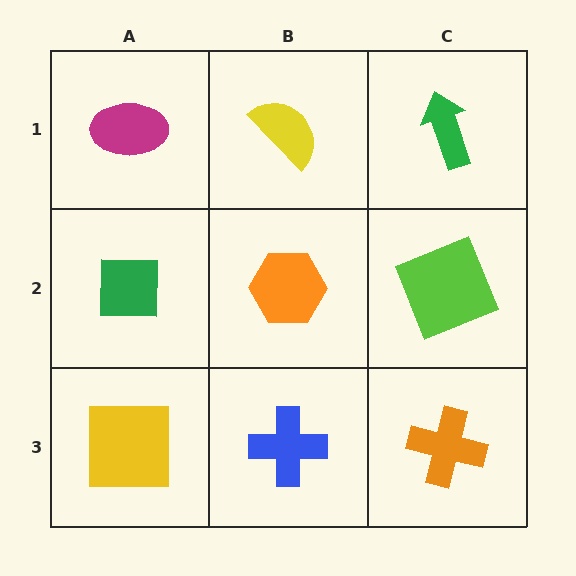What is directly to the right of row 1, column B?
A green arrow.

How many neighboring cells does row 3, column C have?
2.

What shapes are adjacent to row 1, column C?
A lime square (row 2, column C), a yellow semicircle (row 1, column B).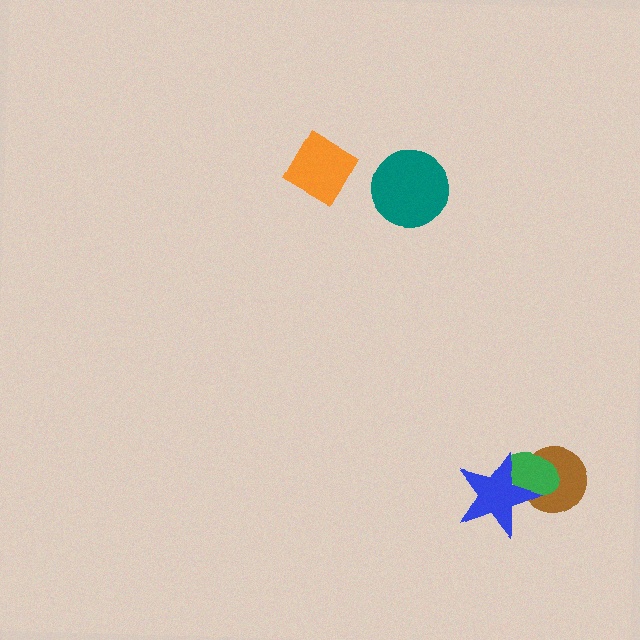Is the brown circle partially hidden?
Yes, it is partially covered by another shape.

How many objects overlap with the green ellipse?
2 objects overlap with the green ellipse.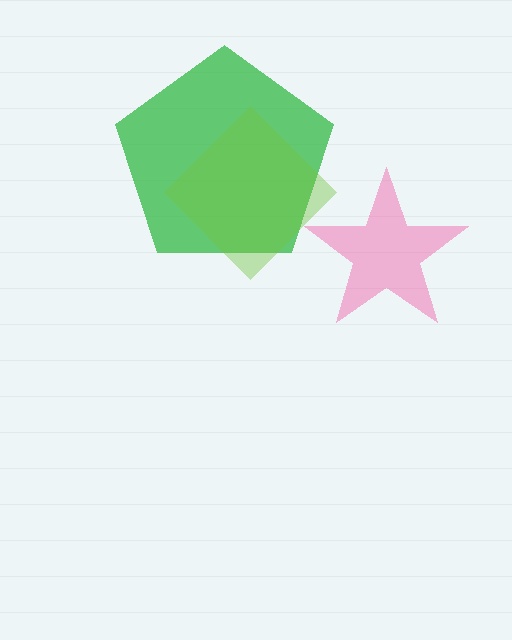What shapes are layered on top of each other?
The layered shapes are: a pink star, a green pentagon, a lime diamond.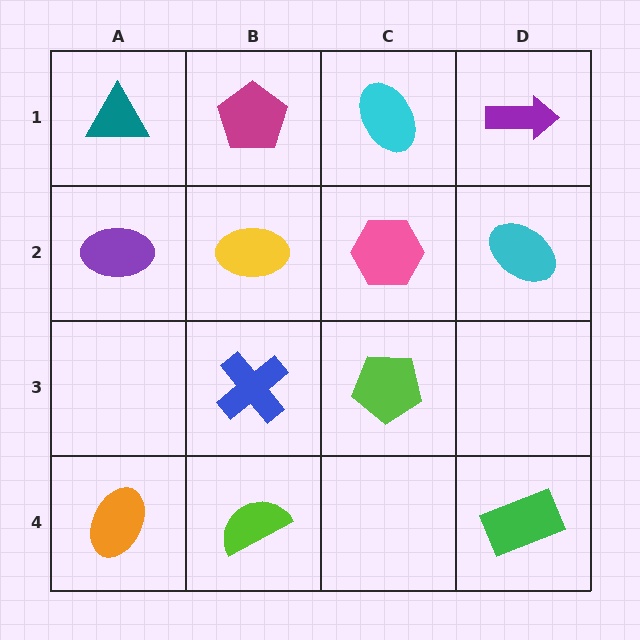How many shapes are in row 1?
4 shapes.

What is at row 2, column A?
A purple ellipse.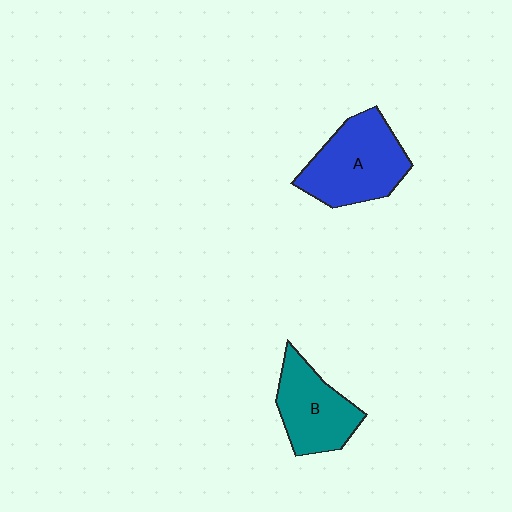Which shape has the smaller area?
Shape B (teal).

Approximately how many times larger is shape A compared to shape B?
Approximately 1.3 times.